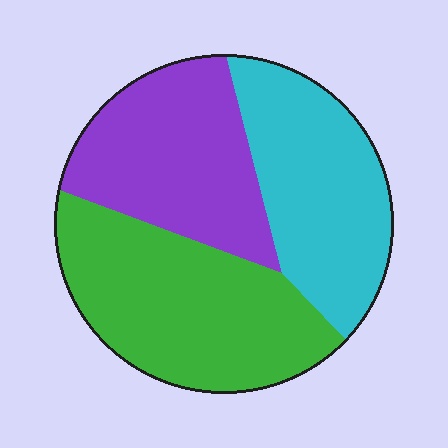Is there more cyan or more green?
Green.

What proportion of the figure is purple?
Purple takes up about one third (1/3) of the figure.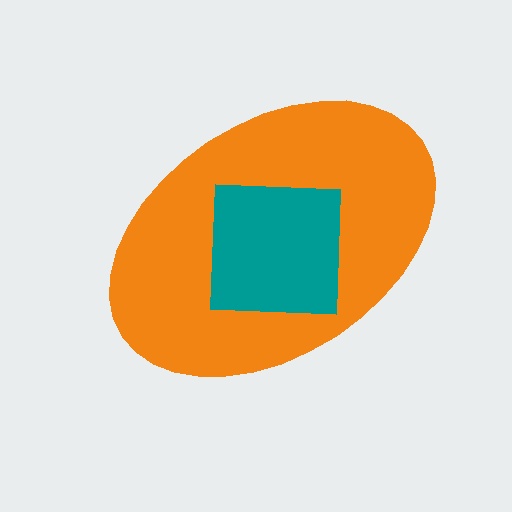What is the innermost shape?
The teal square.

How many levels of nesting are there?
2.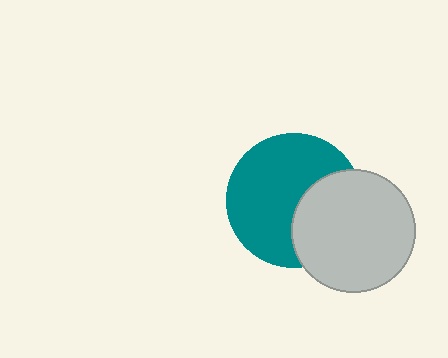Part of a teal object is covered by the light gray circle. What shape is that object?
It is a circle.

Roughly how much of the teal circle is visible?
Most of it is visible (roughly 65%).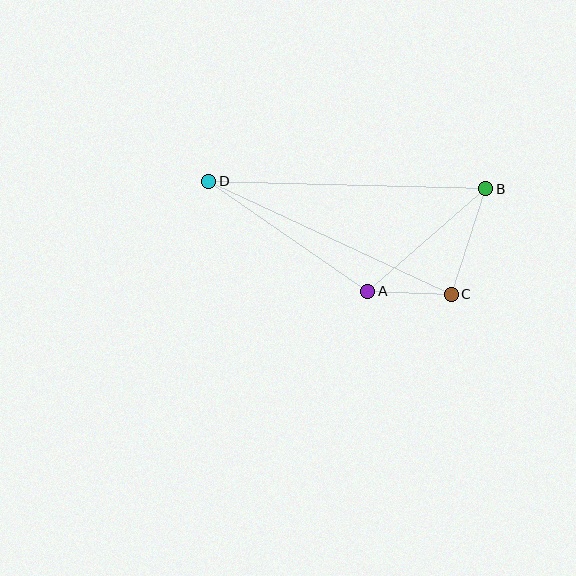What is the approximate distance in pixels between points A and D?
The distance between A and D is approximately 194 pixels.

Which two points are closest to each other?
Points A and C are closest to each other.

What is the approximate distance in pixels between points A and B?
The distance between A and B is approximately 156 pixels.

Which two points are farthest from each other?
Points B and D are farthest from each other.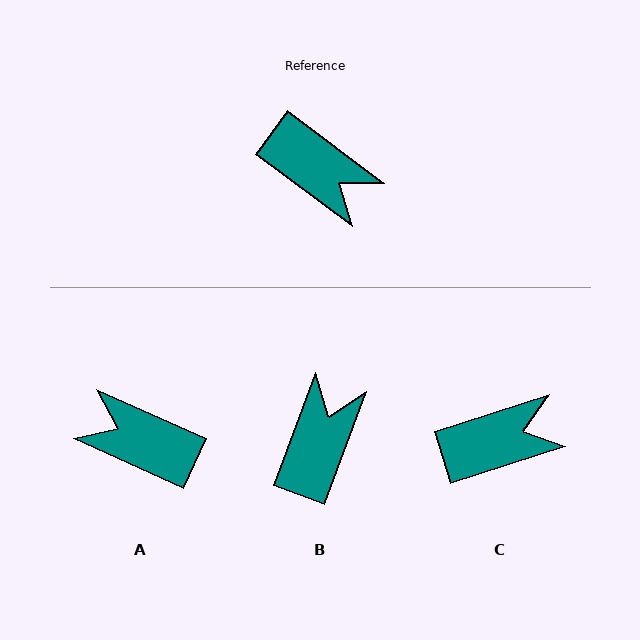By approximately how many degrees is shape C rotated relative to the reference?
Approximately 54 degrees counter-clockwise.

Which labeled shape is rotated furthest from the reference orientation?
A, about 168 degrees away.